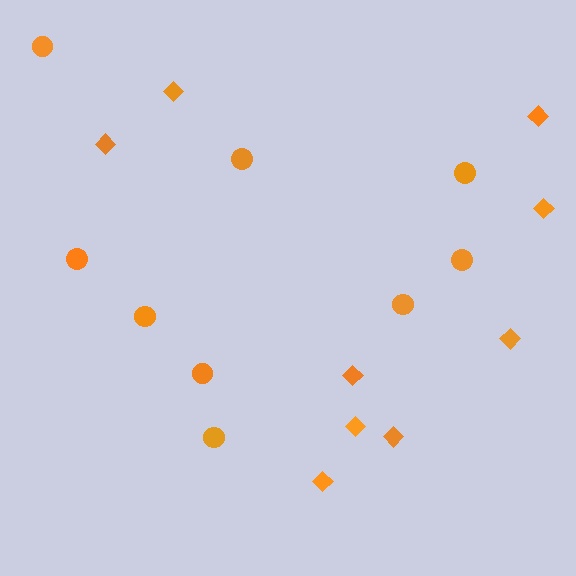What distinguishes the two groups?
There are 2 groups: one group of diamonds (9) and one group of circles (9).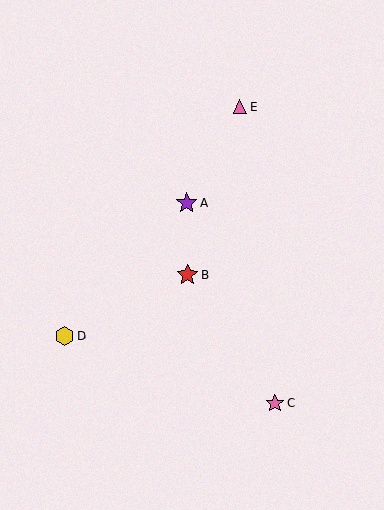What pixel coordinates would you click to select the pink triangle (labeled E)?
Click at (240, 106) to select the pink triangle E.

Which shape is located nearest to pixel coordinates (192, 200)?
The purple star (labeled A) at (186, 203) is nearest to that location.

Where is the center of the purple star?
The center of the purple star is at (186, 203).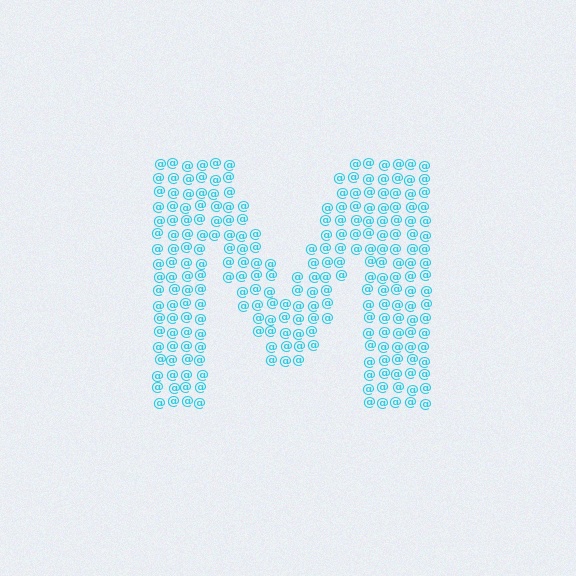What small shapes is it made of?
It is made of small at signs.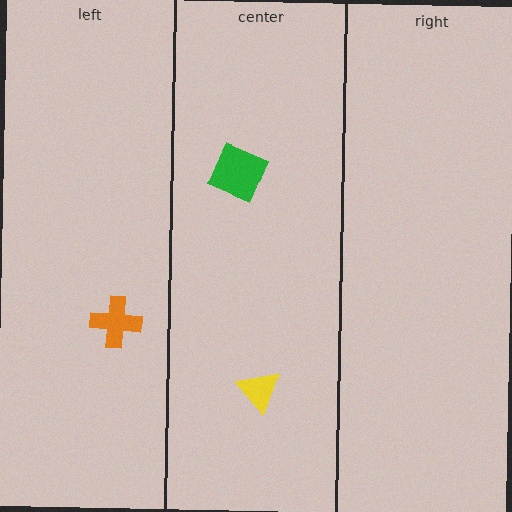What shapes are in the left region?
The orange cross.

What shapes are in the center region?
The green square, the yellow triangle.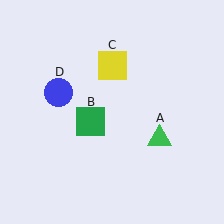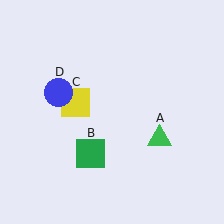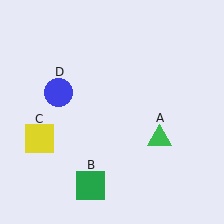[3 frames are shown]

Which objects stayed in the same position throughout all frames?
Green triangle (object A) and blue circle (object D) remained stationary.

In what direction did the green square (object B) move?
The green square (object B) moved down.